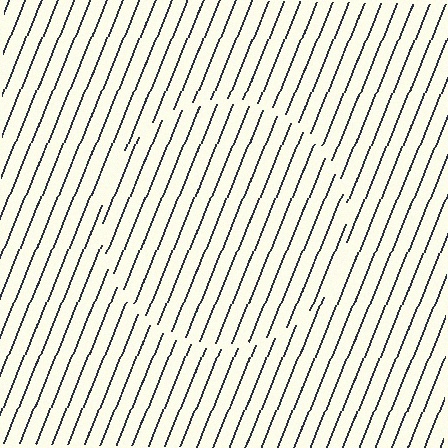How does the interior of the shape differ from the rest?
The interior of the shape contains the same grating, shifted by half a period — the contour is defined by the phase discontinuity where line-ends from the inner and outer gratings abut.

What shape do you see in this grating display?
An illusory circle. The interior of the shape contains the same grating, shifted by half a period — the contour is defined by the phase discontinuity where line-ends from the inner and outer gratings abut.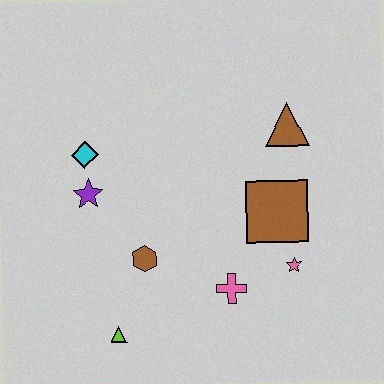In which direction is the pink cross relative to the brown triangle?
The pink cross is below the brown triangle.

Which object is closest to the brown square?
The pink star is closest to the brown square.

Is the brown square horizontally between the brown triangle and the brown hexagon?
Yes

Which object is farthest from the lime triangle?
The brown triangle is farthest from the lime triangle.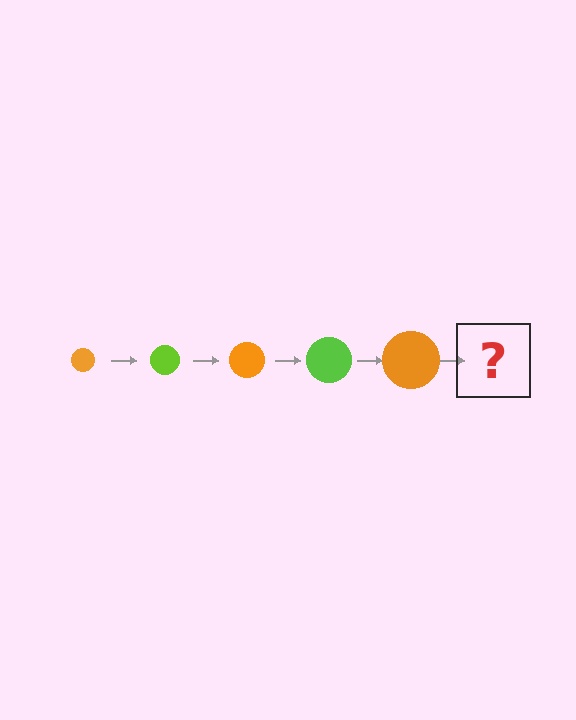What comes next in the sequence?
The next element should be a lime circle, larger than the previous one.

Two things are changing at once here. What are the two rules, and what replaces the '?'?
The two rules are that the circle grows larger each step and the color cycles through orange and lime. The '?' should be a lime circle, larger than the previous one.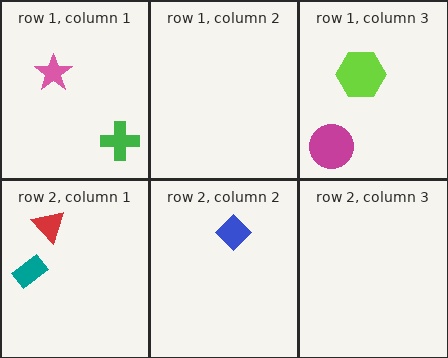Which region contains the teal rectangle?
The row 2, column 1 region.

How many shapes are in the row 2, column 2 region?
1.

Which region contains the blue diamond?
The row 2, column 2 region.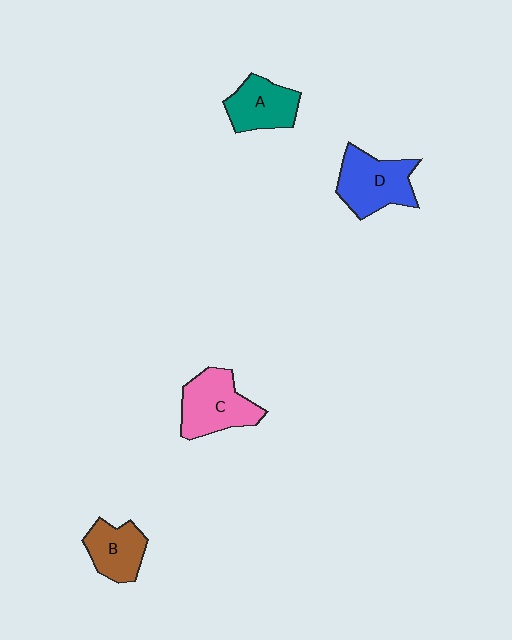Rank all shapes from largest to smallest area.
From largest to smallest: C (pink), D (blue), A (teal), B (brown).